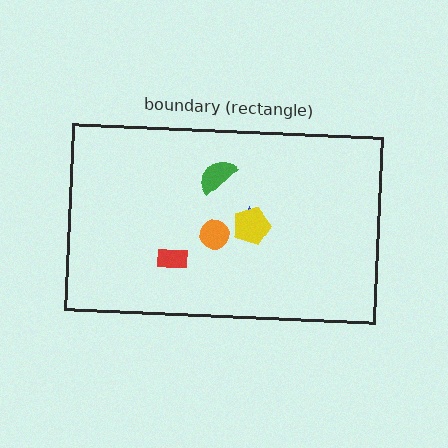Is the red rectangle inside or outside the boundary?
Inside.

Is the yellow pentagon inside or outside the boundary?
Inside.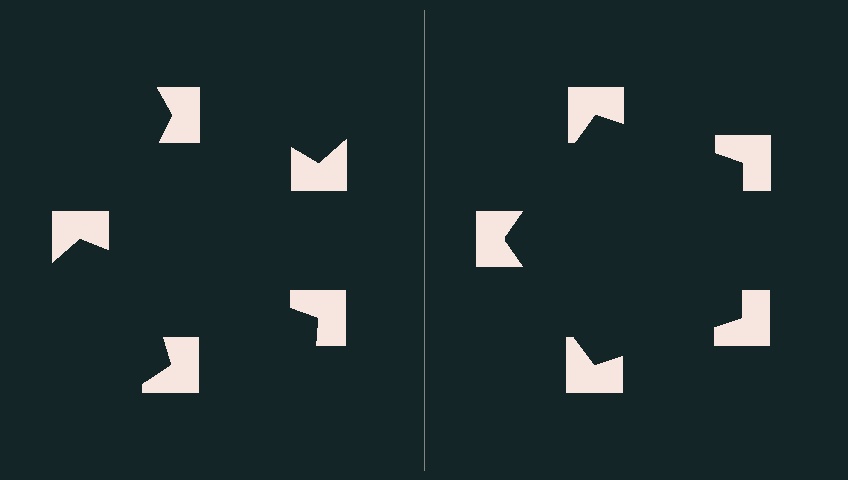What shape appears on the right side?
An illusory pentagon.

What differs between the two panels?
The notched squares are positioned identically on both sides; only the wedge orientations differ. On the right they align to a pentagon; on the left they are misaligned.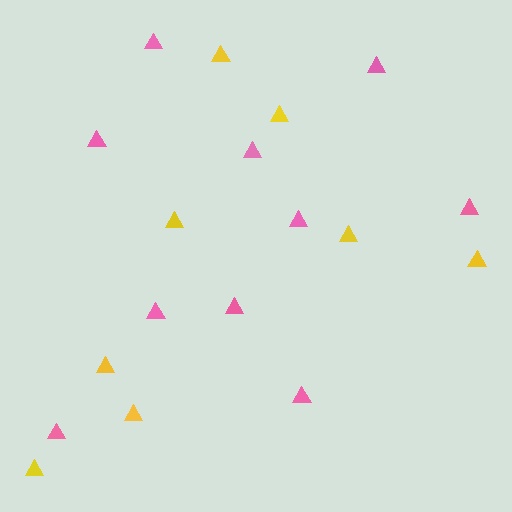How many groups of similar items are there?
There are 2 groups: one group of pink triangles (10) and one group of yellow triangles (8).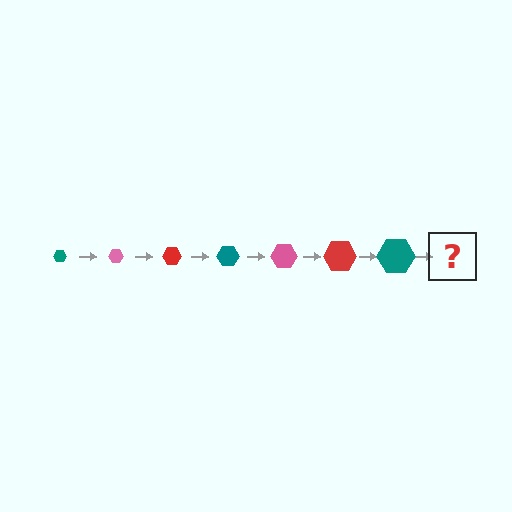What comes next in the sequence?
The next element should be a pink hexagon, larger than the previous one.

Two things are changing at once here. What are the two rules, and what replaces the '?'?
The two rules are that the hexagon grows larger each step and the color cycles through teal, pink, and red. The '?' should be a pink hexagon, larger than the previous one.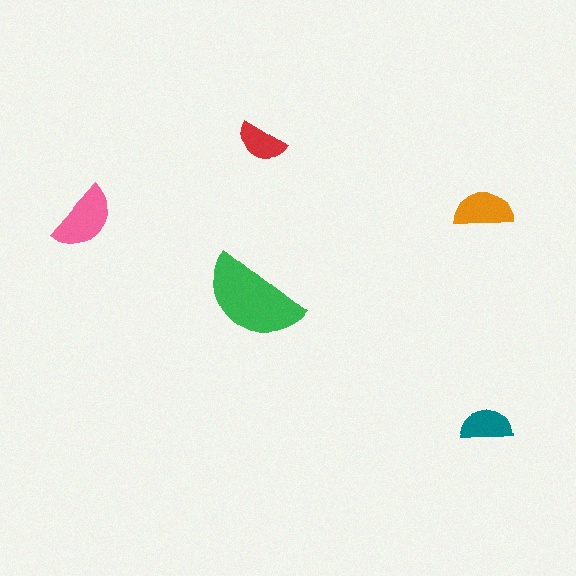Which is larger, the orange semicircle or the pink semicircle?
The pink one.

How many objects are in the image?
There are 5 objects in the image.